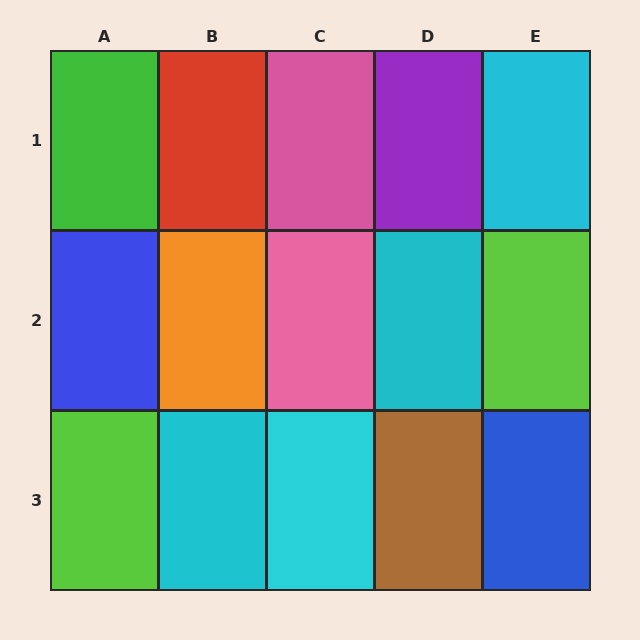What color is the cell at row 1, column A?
Green.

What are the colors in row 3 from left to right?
Lime, cyan, cyan, brown, blue.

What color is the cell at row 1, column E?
Cyan.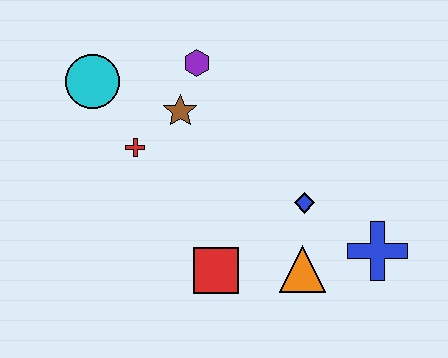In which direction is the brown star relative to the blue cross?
The brown star is to the left of the blue cross.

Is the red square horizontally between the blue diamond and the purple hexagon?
Yes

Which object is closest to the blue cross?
The orange triangle is closest to the blue cross.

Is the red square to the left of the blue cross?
Yes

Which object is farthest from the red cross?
The blue cross is farthest from the red cross.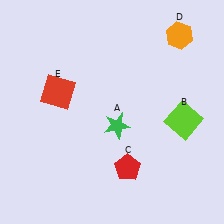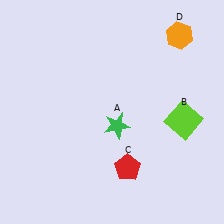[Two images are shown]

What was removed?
The red square (E) was removed in Image 2.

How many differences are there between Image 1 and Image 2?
There is 1 difference between the two images.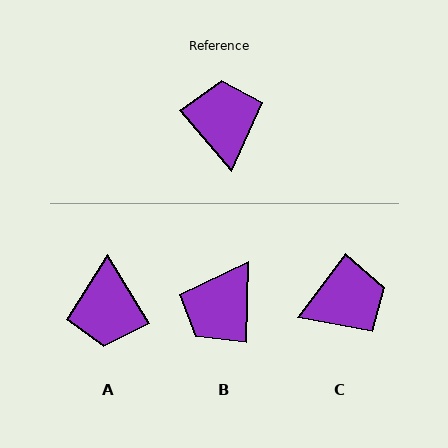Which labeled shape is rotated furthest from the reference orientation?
A, about 171 degrees away.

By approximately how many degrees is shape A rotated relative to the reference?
Approximately 171 degrees counter-clockwise.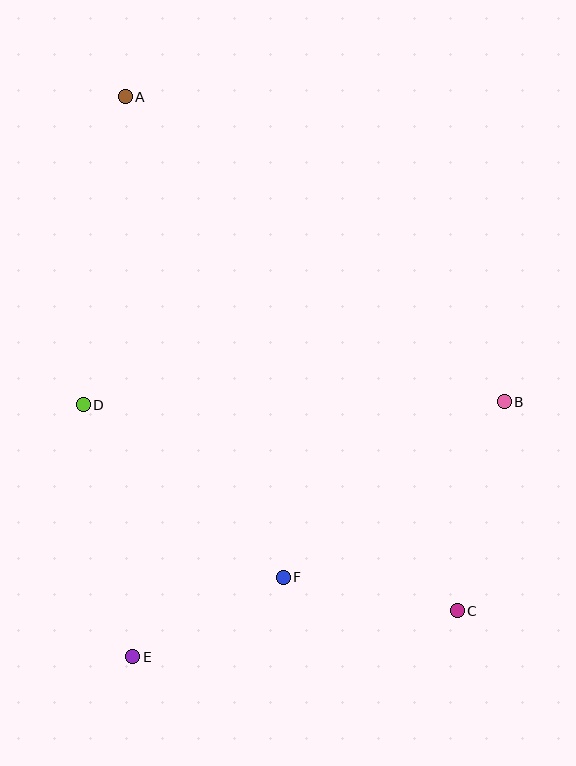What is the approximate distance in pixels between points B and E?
The distance between B and E is approximately 450 pixels.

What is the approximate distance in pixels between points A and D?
The distance between A and D is approximately 311 pixels.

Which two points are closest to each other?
Points E and F are closest to each other.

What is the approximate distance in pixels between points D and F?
The distance between D and F is approximately 264 pixels.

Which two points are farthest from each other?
Points A and C are farthest from each other.